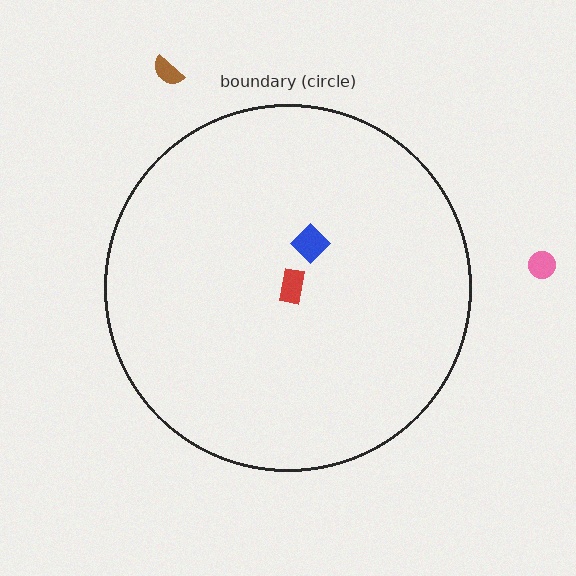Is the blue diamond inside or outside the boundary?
Inside.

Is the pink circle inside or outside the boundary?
Outside.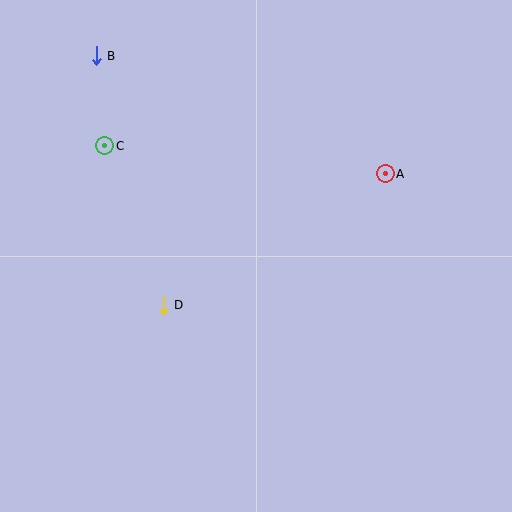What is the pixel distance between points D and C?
The distance between D and C is 170 pixels.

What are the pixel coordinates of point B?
Point B is at (96, 56).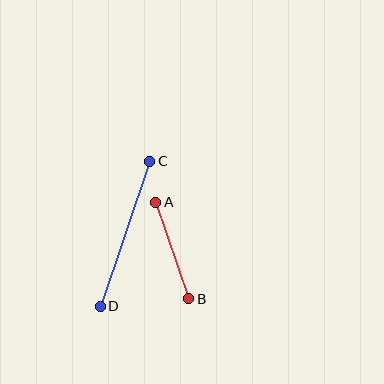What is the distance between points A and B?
The distance is approximately 102 pixels.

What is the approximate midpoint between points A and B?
The midpoint is at approximately (172, 251) pixels.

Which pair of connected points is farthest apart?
Points C and D are farthest apart.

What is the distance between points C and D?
The distance is approximately 153 pixels.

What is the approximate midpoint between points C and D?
The midpoint is at approximately (125, 234) pixels.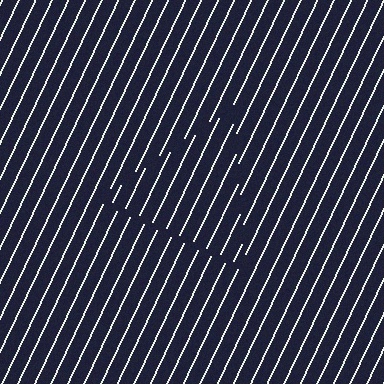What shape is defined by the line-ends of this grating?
An illusory triangle. The interior of the shape contains the same grating, shifted by half a period — the contour is defined by the phase discontinuity where line-ends from the inner and outer gratings abut.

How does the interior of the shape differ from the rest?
The interior of the shape contains the same grating, shifted by half a period — the contour is defined by the phase discontinuity where line-ends from the inner and outer gratings abut.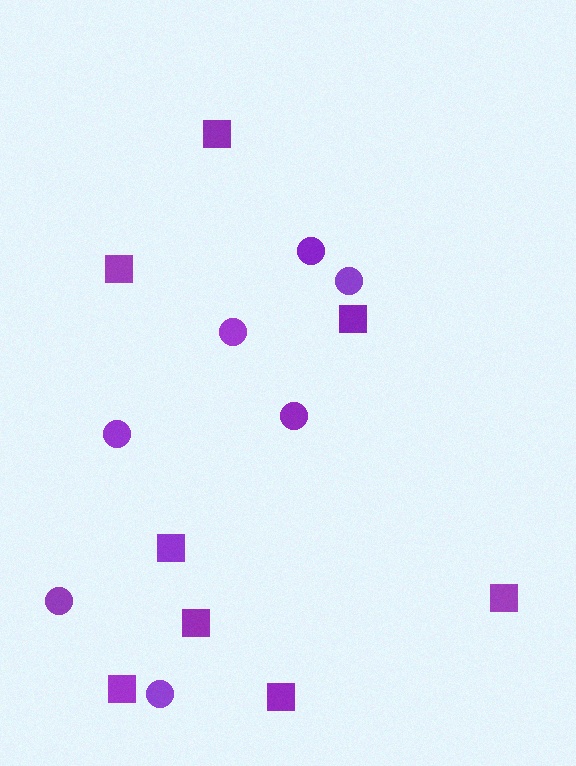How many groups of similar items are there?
There are 2 groups: one group of circles (7) and one group of squares (8).